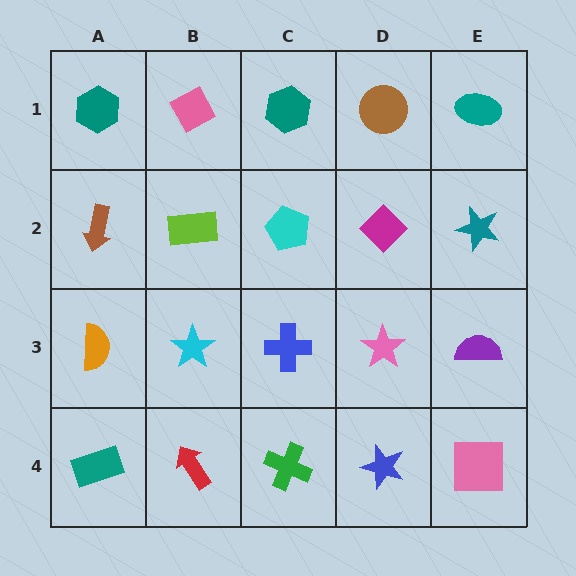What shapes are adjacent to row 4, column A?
An orange semicircle (row 3, column A), a red arrow (row 4, column B).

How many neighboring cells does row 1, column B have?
3.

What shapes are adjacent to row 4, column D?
A pink star (row 3, column D), a green cross (row 4, column C), a pink square (row 4, column E).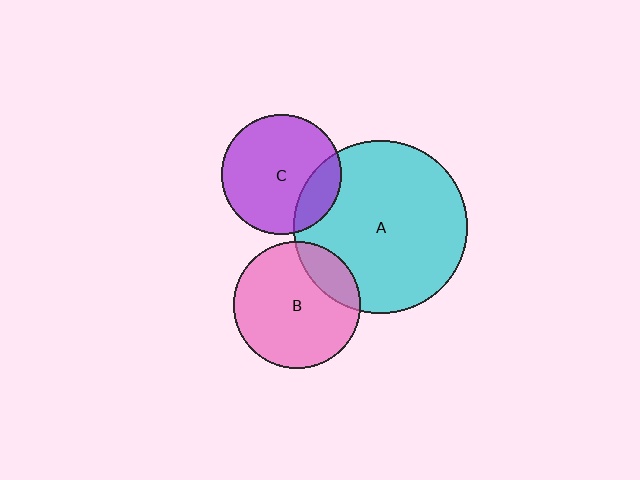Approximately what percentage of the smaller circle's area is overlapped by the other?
Approximately 20%.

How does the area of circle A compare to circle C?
Approximately 2.1 times.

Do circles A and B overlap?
Yes.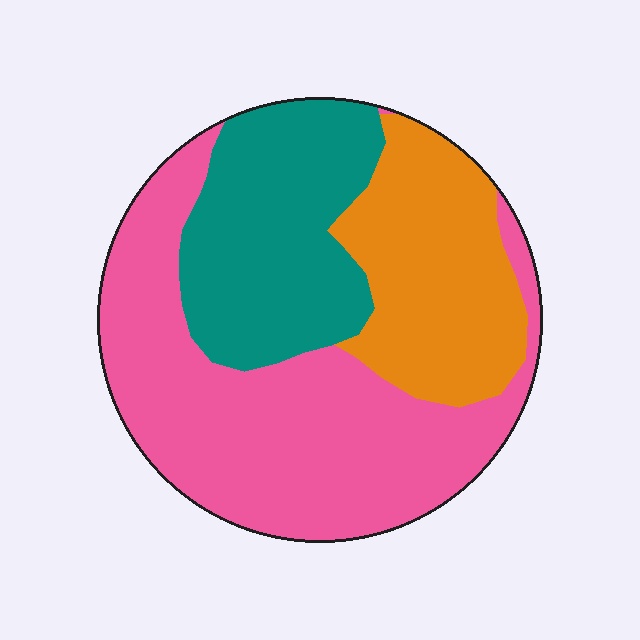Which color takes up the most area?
Pink, at roughly 50%.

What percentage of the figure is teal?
Teal takes up about one quarter (1/4) of the figure.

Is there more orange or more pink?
Pink.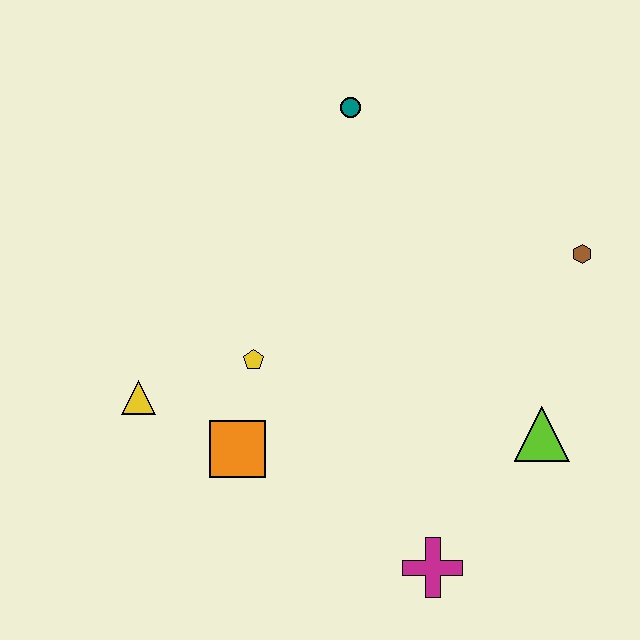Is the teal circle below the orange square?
No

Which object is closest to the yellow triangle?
The orange square is closest to the yellow triangle.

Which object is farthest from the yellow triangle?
The brown hexagon is farthest from the yellow triangle.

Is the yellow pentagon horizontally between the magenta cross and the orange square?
Yes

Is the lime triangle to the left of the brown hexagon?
Yes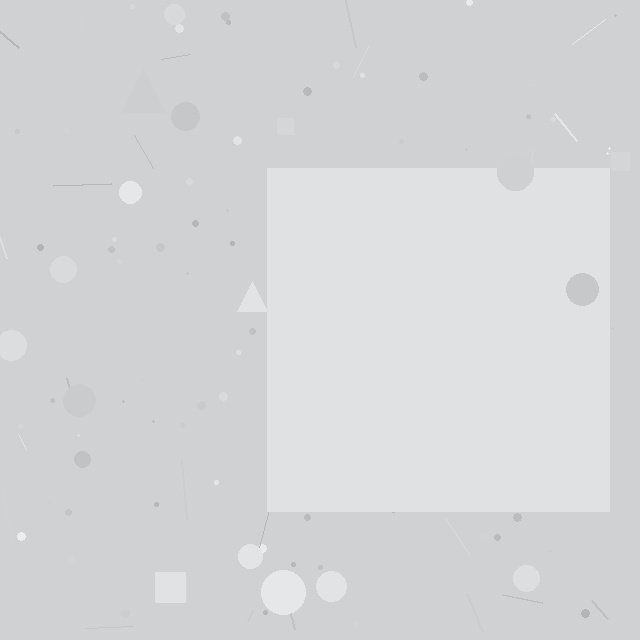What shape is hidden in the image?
A square is hidden in the image.